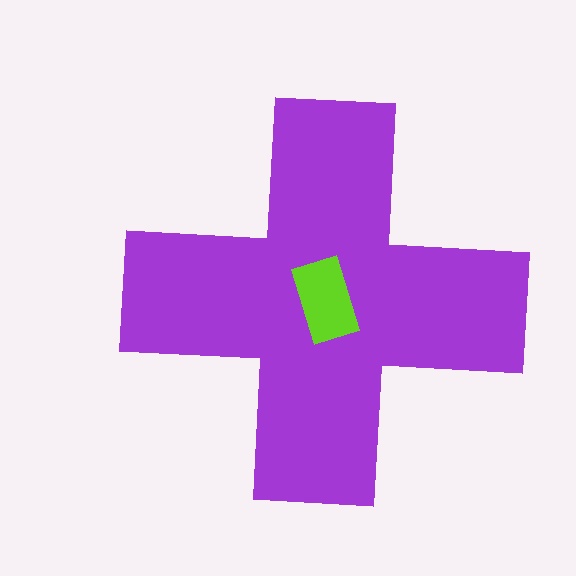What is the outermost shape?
The purple cross.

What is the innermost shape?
The lime rectangle.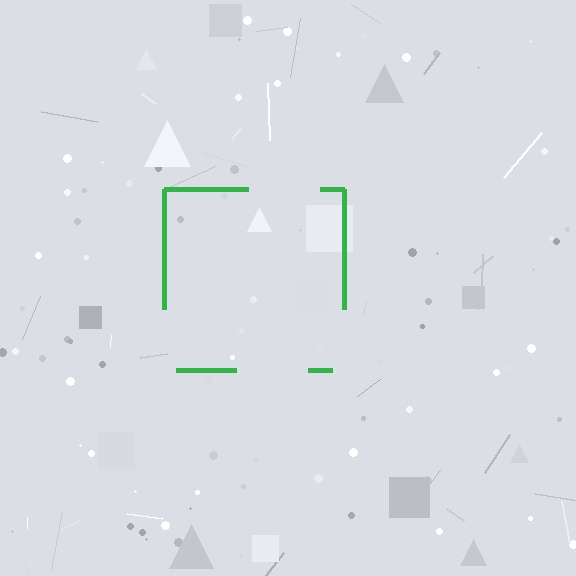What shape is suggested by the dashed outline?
The dashed outline suggests a square.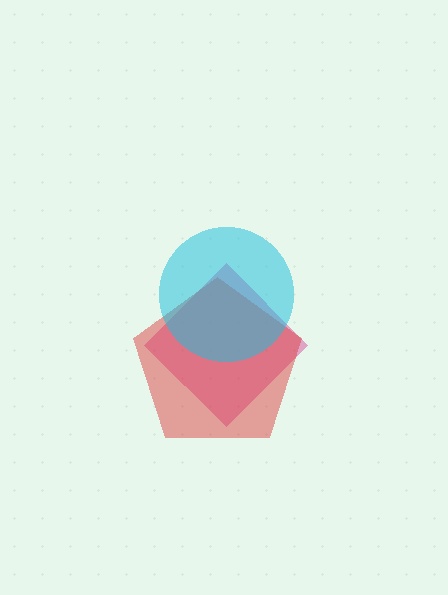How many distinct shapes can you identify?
There are 3 distinct shapes: a magenta diamond, a red pentagon, a cyan circle.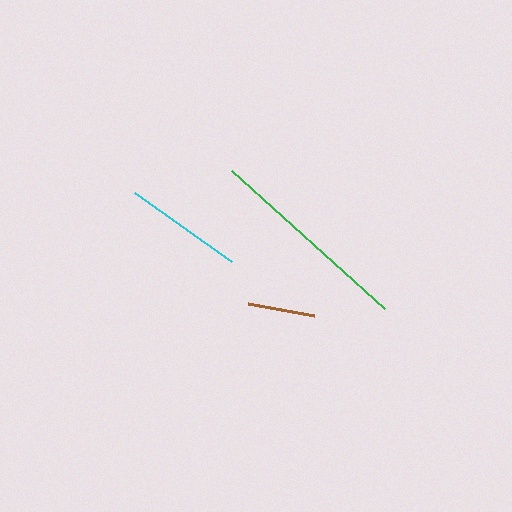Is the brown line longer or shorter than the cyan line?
The cyan line is longer than the brown line.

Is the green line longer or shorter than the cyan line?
The green line is longer than the cyan line.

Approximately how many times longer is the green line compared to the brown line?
The green line is approximately 3.1 times the length of the brown line.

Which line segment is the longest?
The green line is the longest at approximately 206 pixels.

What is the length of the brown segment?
The brown segment is approximately 66 pixels long.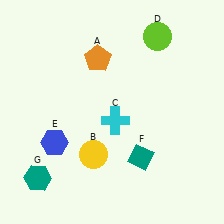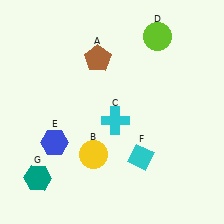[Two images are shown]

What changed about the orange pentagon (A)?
In Image 1, A is orange. In Image 2, it changed to brown.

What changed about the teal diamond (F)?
In Image 1, F is teal. In Image 2, it changed to cyan.